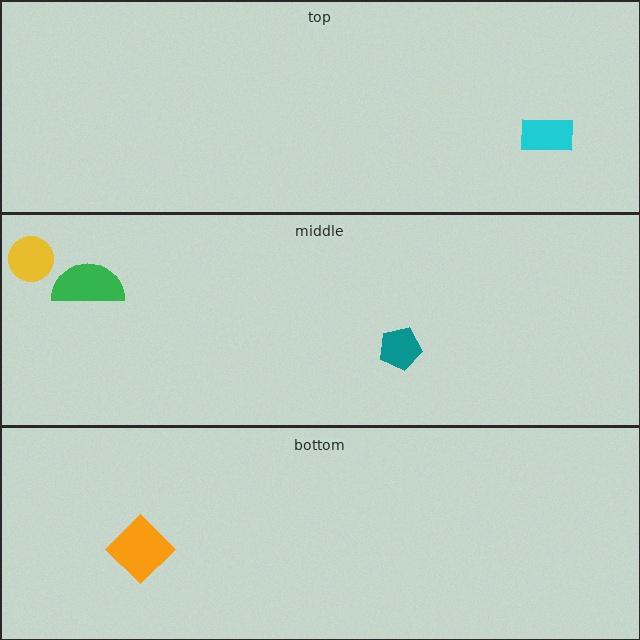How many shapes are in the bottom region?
1.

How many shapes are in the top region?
1.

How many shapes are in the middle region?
3.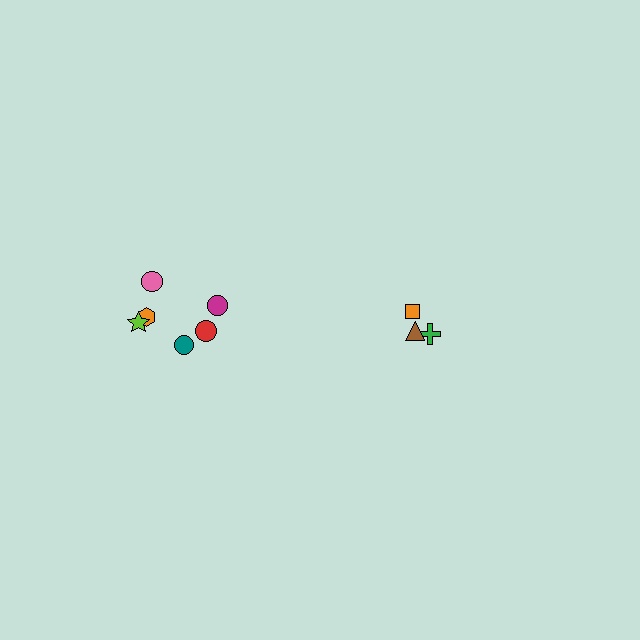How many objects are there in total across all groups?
There are 9 objects.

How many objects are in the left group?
There are 6 objects.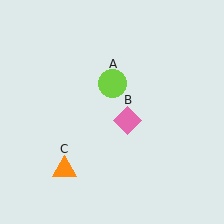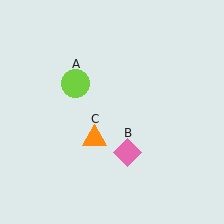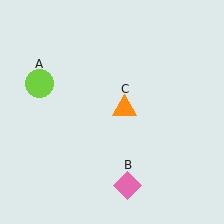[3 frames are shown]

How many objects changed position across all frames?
3 objects changed position: lime circle (object A), pink diamond (object B), orange triangle (object C).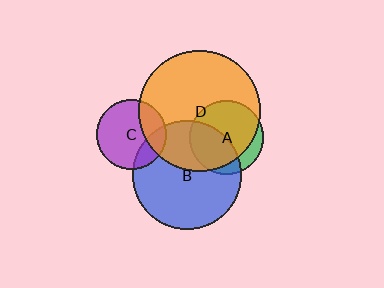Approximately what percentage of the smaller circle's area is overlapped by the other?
Approximately 20%.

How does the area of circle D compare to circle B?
Approximately 1.2 times.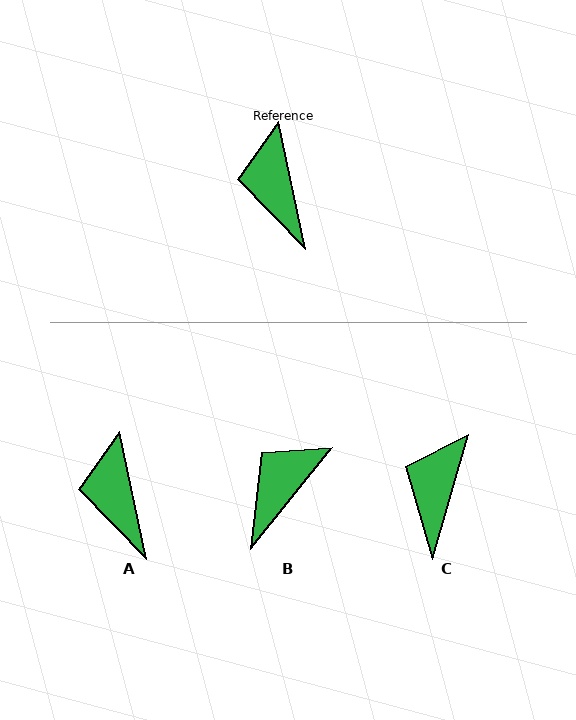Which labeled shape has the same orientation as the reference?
A.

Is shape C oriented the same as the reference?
No, it is off by about 28 degrees.